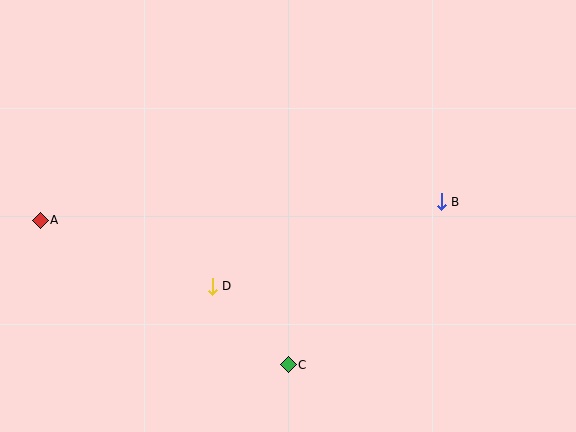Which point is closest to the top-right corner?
Point B is closest to the top-right corner.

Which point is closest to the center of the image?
Point D at (212, 286) is closest to the center.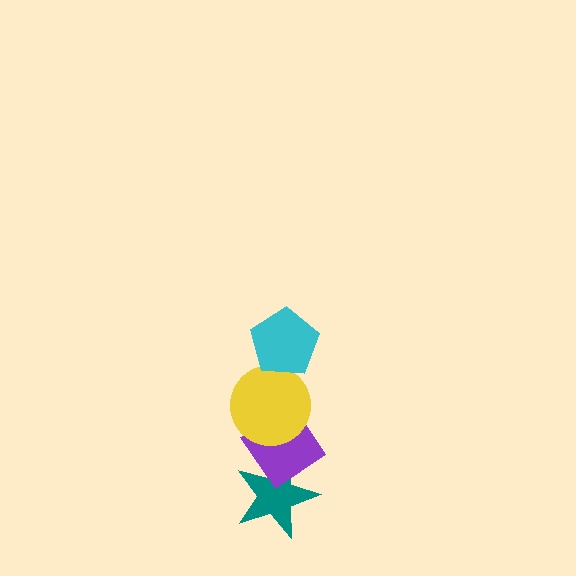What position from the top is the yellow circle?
The yellow circle is 2nd from the top.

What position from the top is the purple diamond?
The purple diamond is 3rd from the top.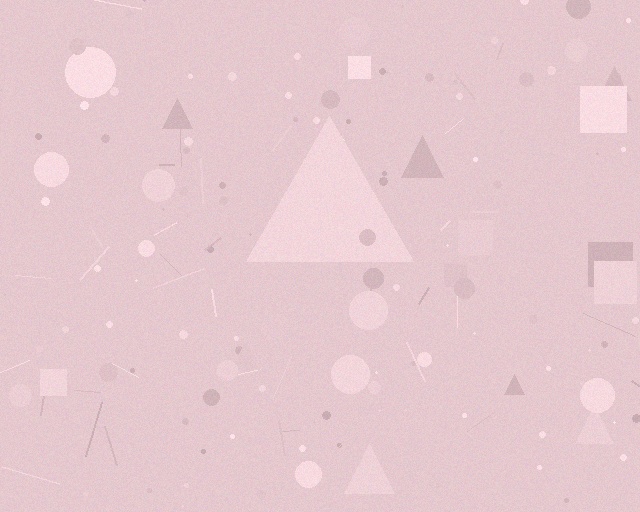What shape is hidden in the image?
A triangle is hidden in the image.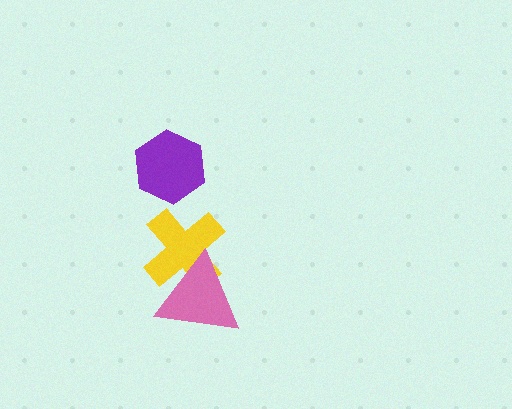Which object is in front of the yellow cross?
The pink triangle is in front of the yellow cross.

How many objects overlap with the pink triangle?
1 object overlaps with the pink triangle.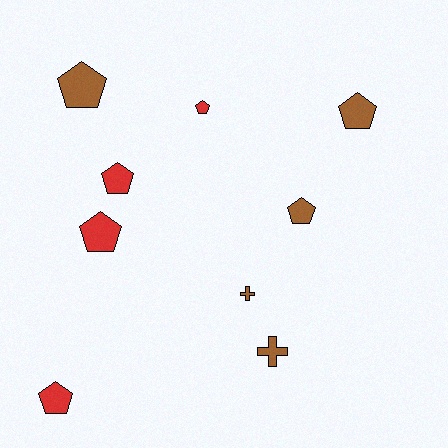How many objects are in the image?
There are 9 objects.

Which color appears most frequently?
Brown, with 5 objects.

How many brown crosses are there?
There are 2 brown crosses.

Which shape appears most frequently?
Pentagon, with 7 objects.